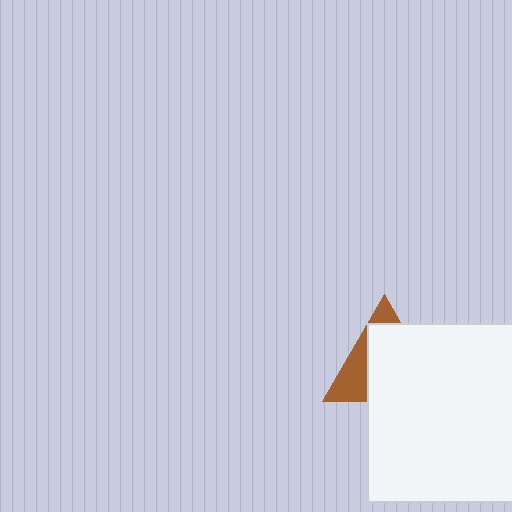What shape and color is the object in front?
The object in front is a white square.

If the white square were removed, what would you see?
You would see the complete brown triangle.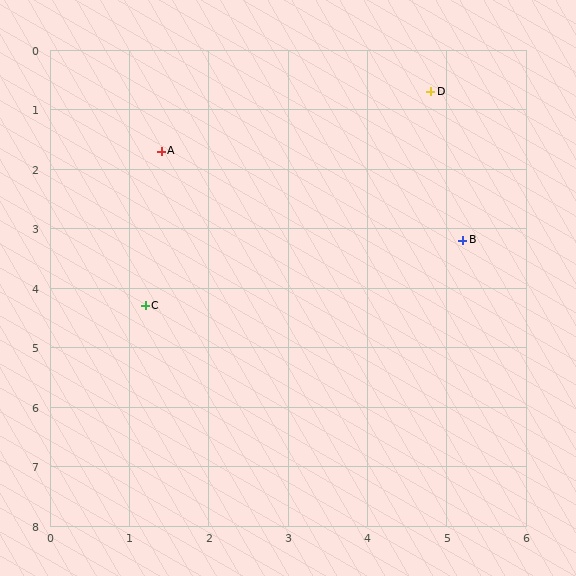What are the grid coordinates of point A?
Point A is at approximately (1.4, 1.7).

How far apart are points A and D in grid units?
Points A and D are about 3.5 grid units apart.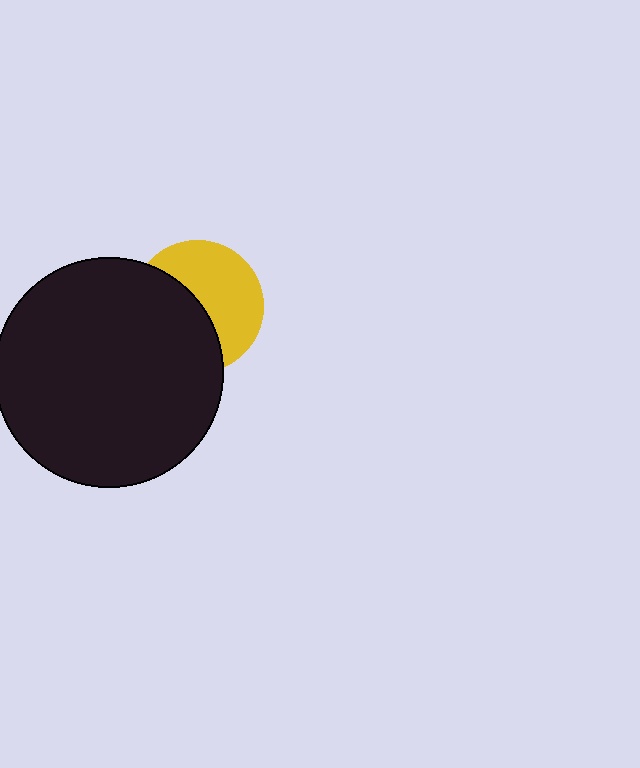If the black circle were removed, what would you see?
You would see the complete yellow circle.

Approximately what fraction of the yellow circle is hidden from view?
Roughly 48% of the yellow circle is hidden behind the black circle.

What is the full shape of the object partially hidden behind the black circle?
The partially hidden object is a yellow circle.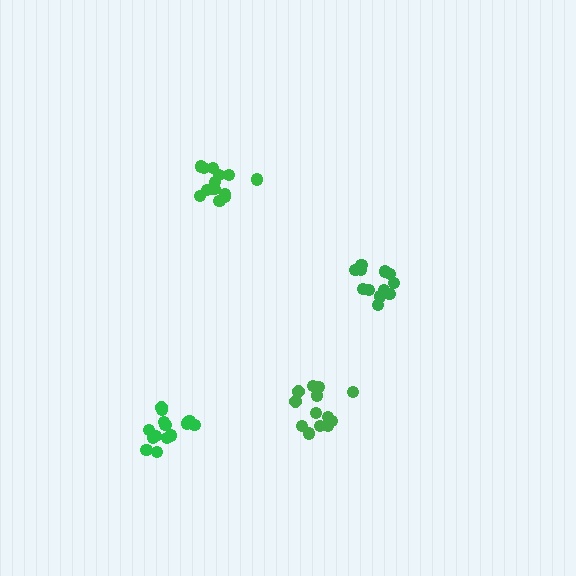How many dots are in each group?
Group 1: 13 dots, Group 2: 14 dots, Group 3: 14 dots, Group 4: 12 dots (53 total).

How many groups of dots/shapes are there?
There are 4 groups.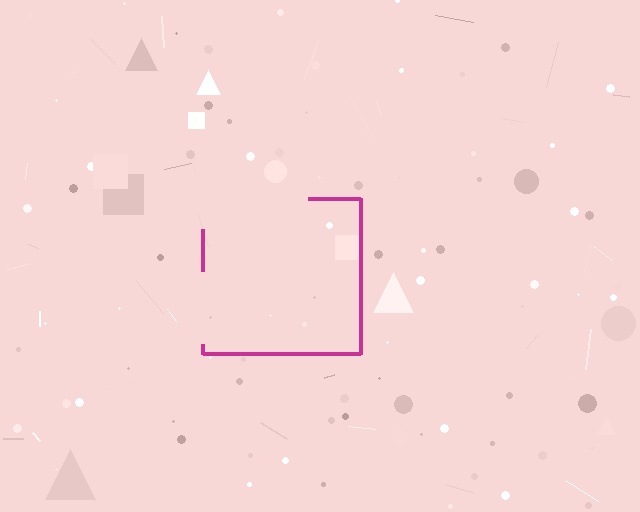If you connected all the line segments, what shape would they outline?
They would outline a square.